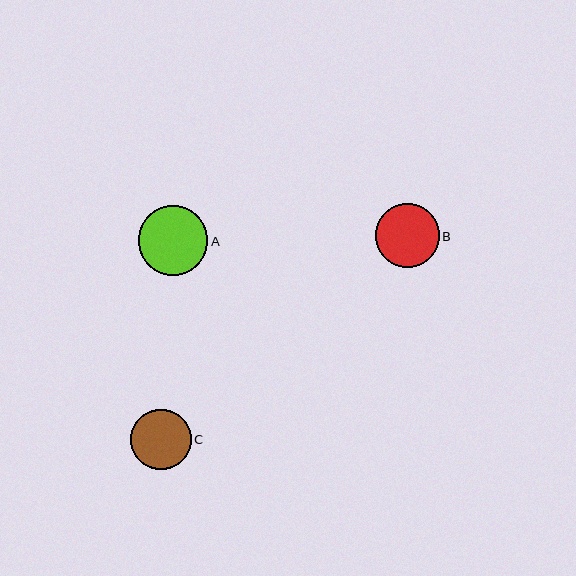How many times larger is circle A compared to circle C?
Circle A is approximately 1.1 times the size of circle C.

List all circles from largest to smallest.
From largest to smallest: A, B, C.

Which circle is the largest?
Circle A is the largest with a size of approximately 70 pixels.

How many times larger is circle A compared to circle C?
Circle A is approximately 1.1 times the size of circle C.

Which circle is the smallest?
Circle C is the smallest with a size of approximately 61 pixels.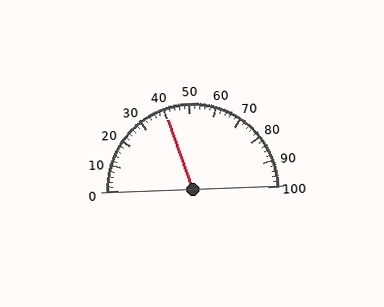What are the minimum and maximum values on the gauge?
The gauge ranges from 0 to 100.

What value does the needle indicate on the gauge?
The needle indicates approximately 40.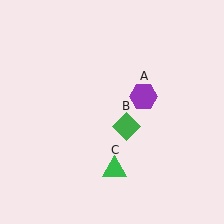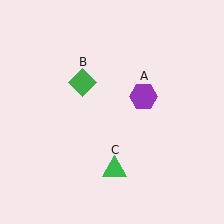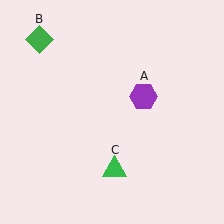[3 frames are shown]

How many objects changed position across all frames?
1 object changed position: green diamond (object B).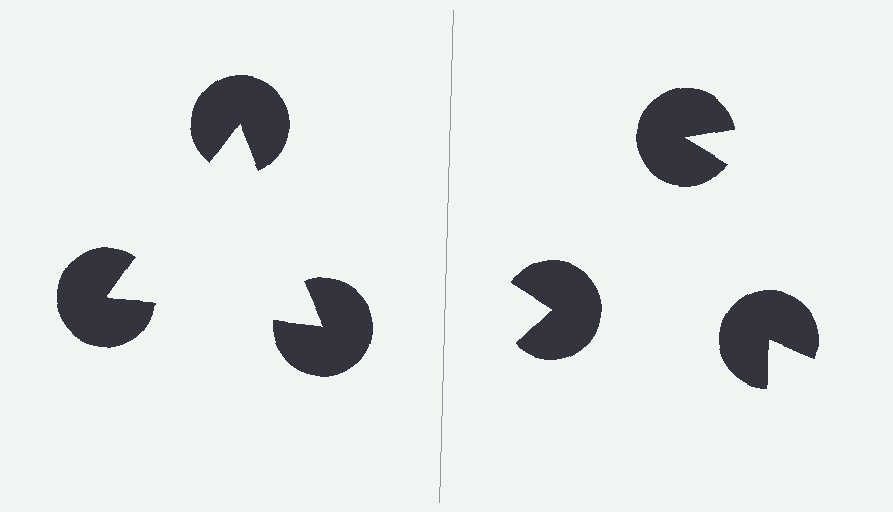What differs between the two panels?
The pac-man discs are positioned identically on both sides; only the wedge orientations differ. On the left they align to a triangle; on the right they are misaligned.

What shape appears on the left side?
An illusory triangle.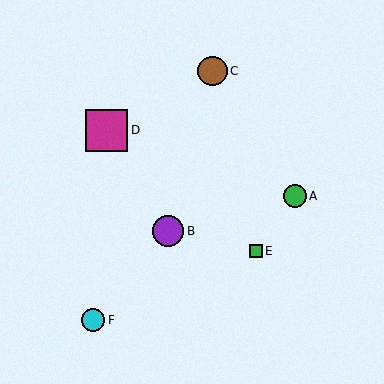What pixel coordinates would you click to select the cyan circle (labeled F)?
Click at (93, 320) to select the cyan circle F.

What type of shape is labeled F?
Shape F is a cyan circle.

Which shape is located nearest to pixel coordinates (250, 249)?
The green square (labeled E) at (256, 251) is nearest to that location.